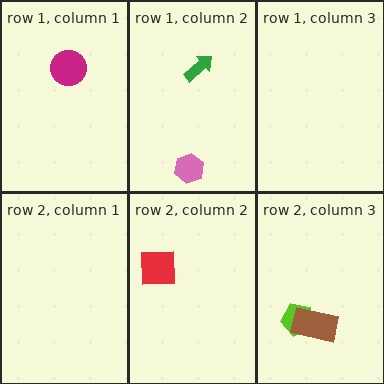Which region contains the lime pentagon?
The row 2, column 3 region.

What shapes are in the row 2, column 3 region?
The lime pentagon, the brown rectangle.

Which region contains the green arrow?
The row 1, column 2 region.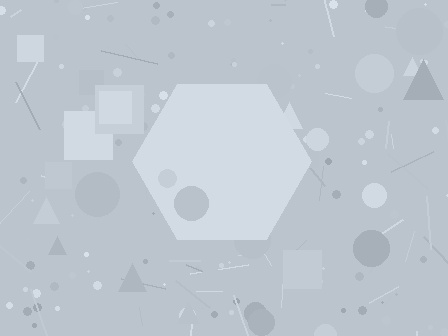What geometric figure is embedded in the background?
A hexagon is embedded in the background.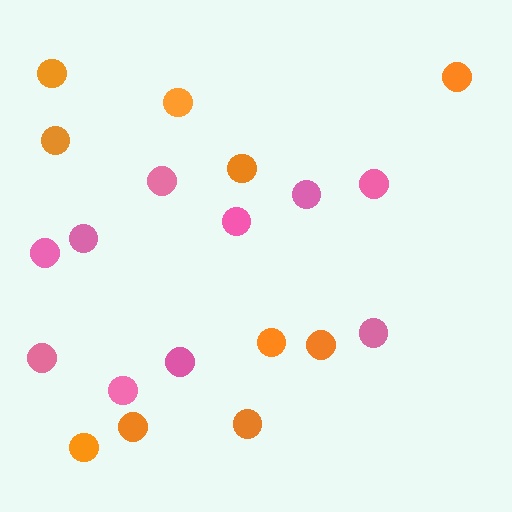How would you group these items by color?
There are 2 groups: one group of orange circles (10) and one group of pink circles (10).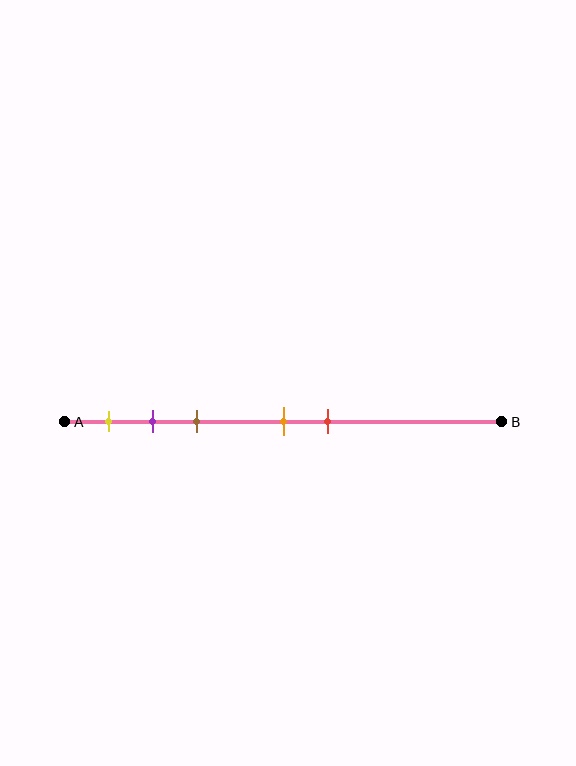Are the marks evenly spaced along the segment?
No, the marks are not evenly spaced.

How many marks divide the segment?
There are 5 marks dividing the segment.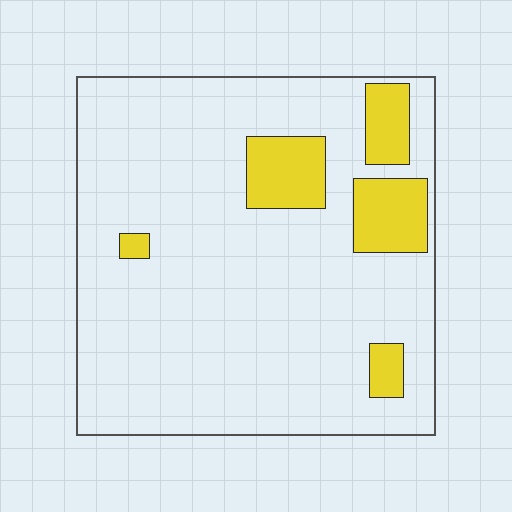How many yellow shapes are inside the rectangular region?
5.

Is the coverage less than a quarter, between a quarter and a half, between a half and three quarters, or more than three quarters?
Less than a quarter.